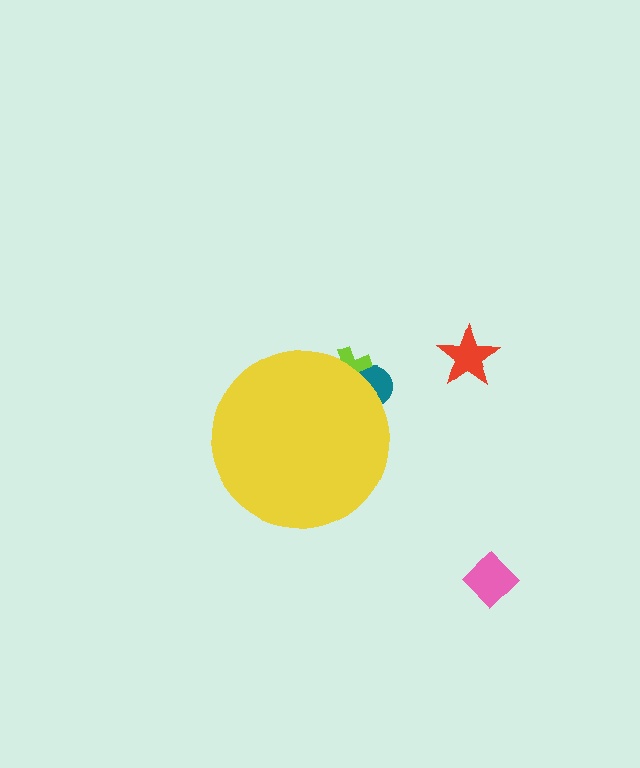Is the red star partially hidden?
No, the red star is fully visible.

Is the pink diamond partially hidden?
No, the pink diamond is fully visible.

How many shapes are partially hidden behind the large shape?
2 shapes are partially hidden.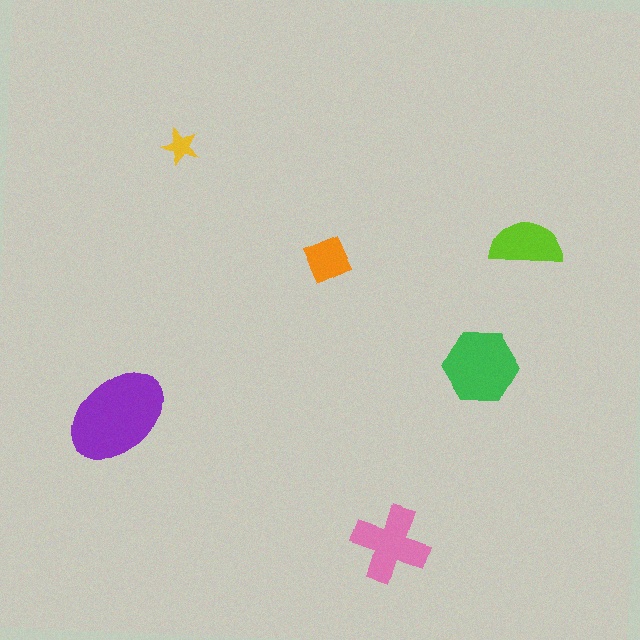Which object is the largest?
The purple ellipse.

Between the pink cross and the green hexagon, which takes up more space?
The green hexagon.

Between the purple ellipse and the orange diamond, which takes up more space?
The purple ellipse.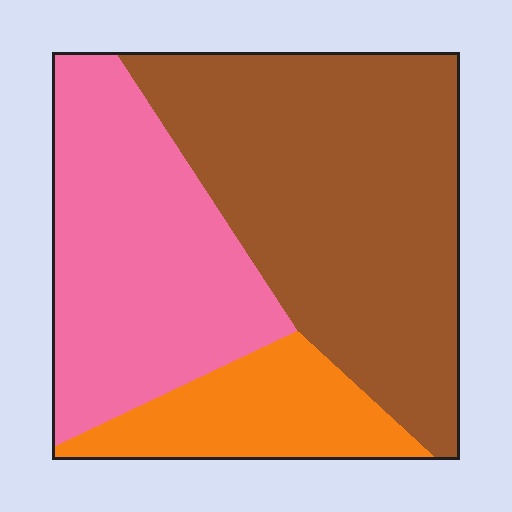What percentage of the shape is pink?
Pink covers roughly 35% of the shape.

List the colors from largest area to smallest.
From largest to smallest: brown, pink, orange.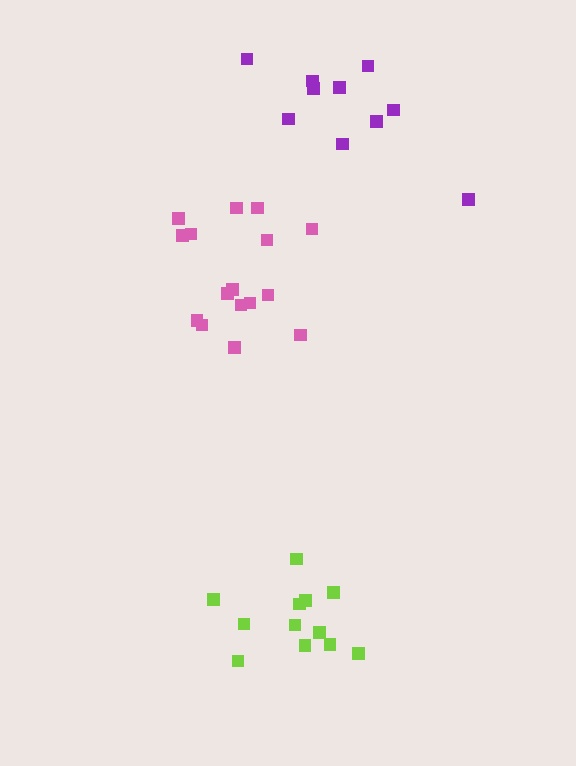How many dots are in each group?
Group 1: 12 dots, Group 2: 16 dots, Group 3: 10 dots (38 total).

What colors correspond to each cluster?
The clusters are colored: lime, pink, purple.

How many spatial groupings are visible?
There are 3 spatial groupings.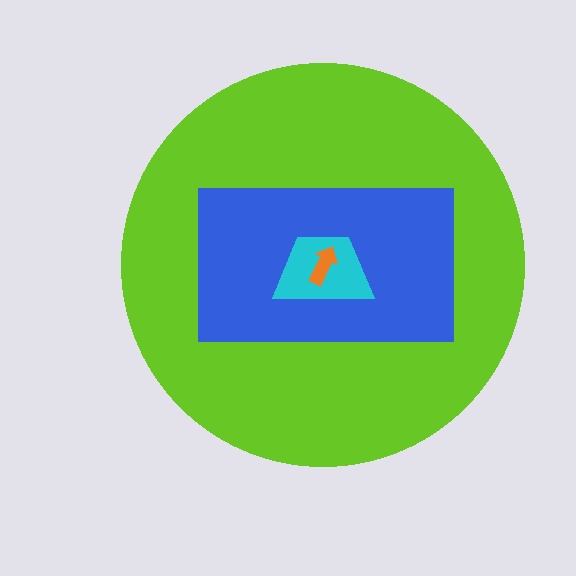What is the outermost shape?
The lime circle.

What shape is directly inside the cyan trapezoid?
The orange arrow.